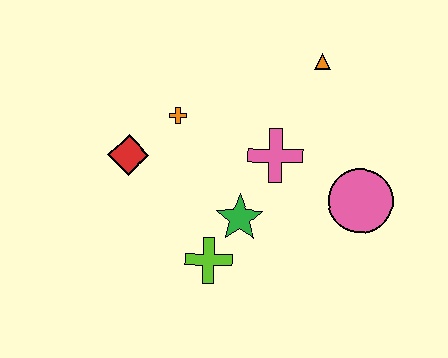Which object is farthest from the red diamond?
The pink circle is farthest from the red diamond.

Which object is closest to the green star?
The lime cross is closest to the green star.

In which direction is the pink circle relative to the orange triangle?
The pink circle is below the orange triangle.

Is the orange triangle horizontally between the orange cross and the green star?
No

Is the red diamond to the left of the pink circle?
Yes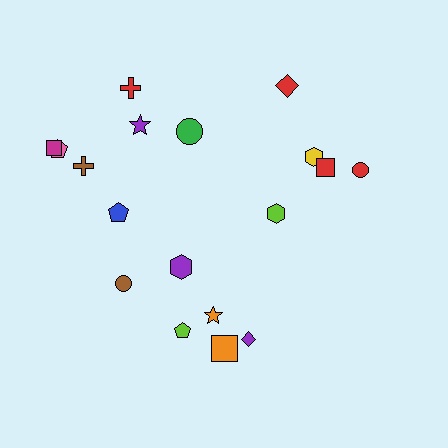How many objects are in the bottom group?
There are 6 objects.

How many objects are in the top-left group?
There are 7 objects.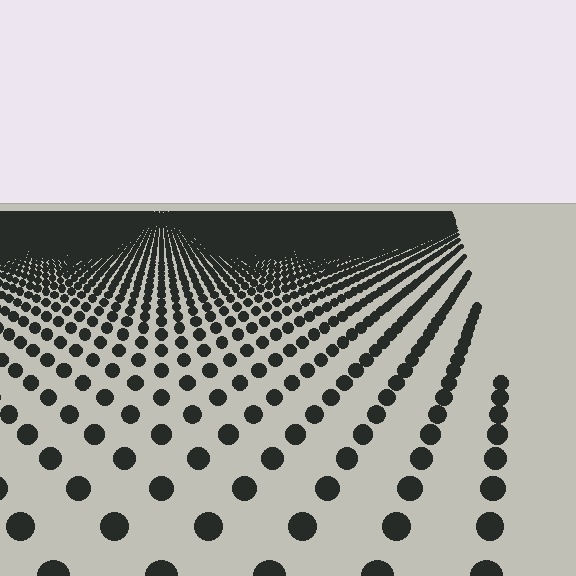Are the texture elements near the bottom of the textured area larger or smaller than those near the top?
Larger. Near the bottom, elements are closer to the viewer and appear at a bigger on-screen size.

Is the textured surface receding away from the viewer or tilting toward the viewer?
The surface is receding away from the viewer. Texture elements get smaller and denser toward the top.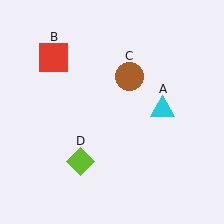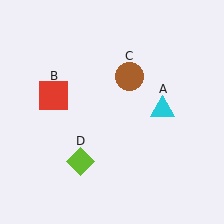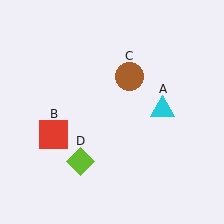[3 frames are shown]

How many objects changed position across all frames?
1 object changed position: red square (object B).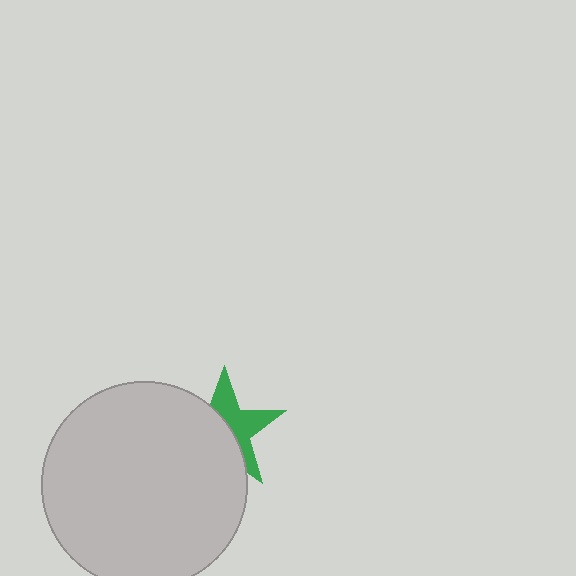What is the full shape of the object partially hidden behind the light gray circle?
The partially hidden object is a green star.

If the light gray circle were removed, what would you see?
You would see the complete green star.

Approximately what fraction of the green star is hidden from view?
Roughly 54% of the green star is hidden behind the light gray circle.